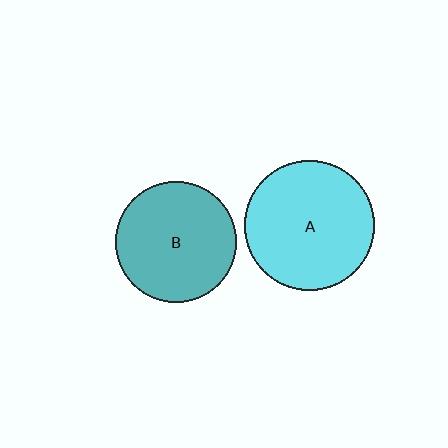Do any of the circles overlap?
No, none of the circles overlap.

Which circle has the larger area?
Circle A (cyan).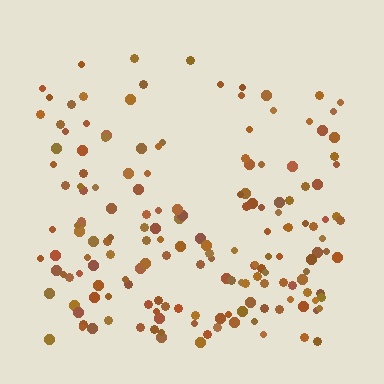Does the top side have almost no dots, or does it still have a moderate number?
Still a moderate number, just noticeably fewer than the bottom.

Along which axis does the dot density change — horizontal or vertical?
Vertical.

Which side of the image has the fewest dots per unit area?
The top.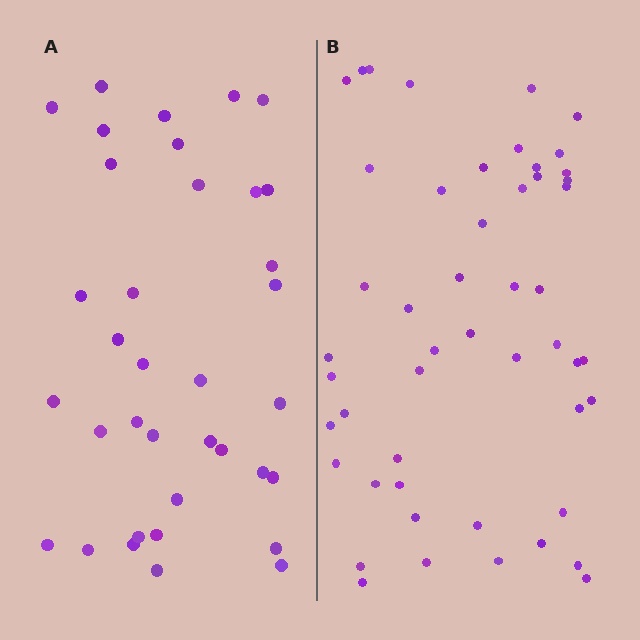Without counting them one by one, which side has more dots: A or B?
Region B (the right region) has more dots.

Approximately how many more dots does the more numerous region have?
Region B has approximately 15 more dots than region A.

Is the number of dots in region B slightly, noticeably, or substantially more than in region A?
Region B has noticeably more, but not dramatically so. The ratio is roughly 1.4 to 1.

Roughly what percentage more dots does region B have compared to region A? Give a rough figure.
About 40% more.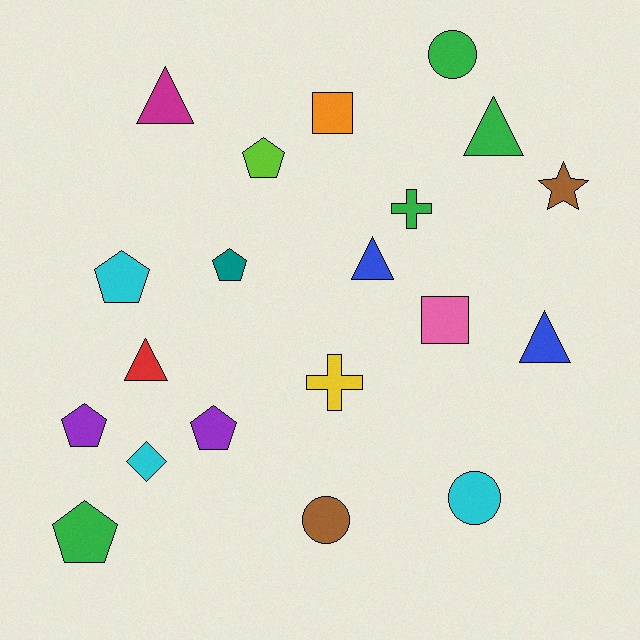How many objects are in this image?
There are 20 objects.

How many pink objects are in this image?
There is 1 pink object.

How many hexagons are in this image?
There are no hexagons.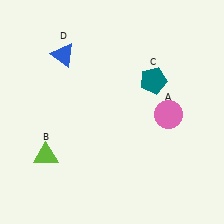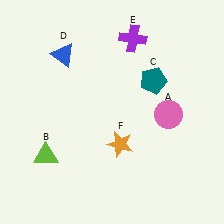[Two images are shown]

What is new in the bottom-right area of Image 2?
An orange star (F) was added in the bottom-right area of Image 2.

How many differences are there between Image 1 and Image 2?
There are 2 differences between the two images.